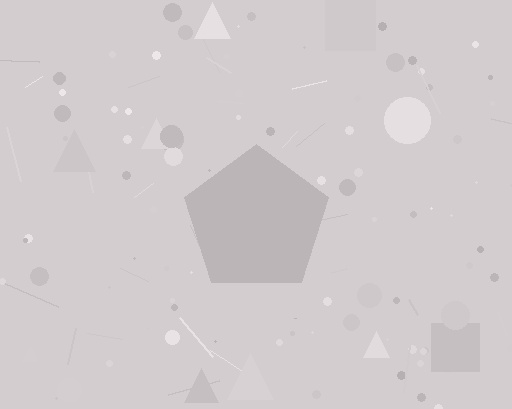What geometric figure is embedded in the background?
A pentagon is embedded in the background.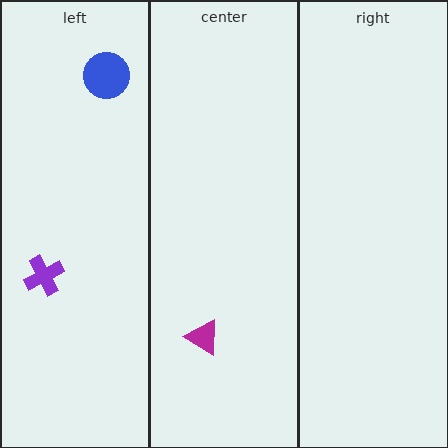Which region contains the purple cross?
The left region.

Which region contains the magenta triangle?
The center region.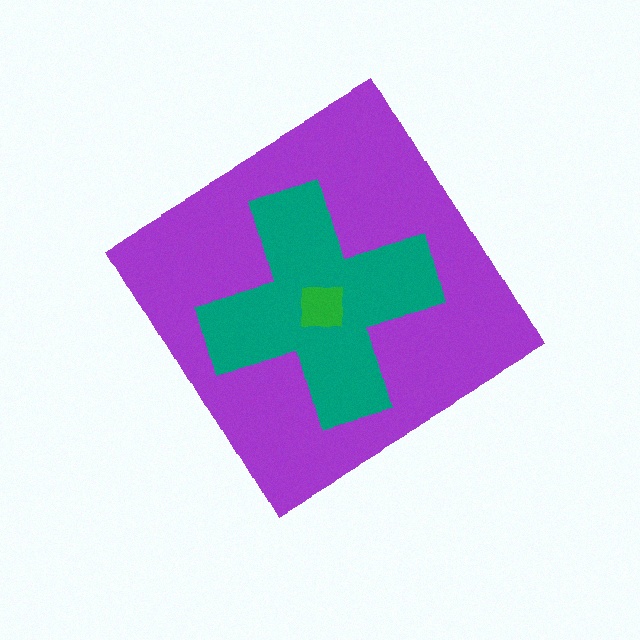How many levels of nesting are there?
3.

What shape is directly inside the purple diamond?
The teal cross.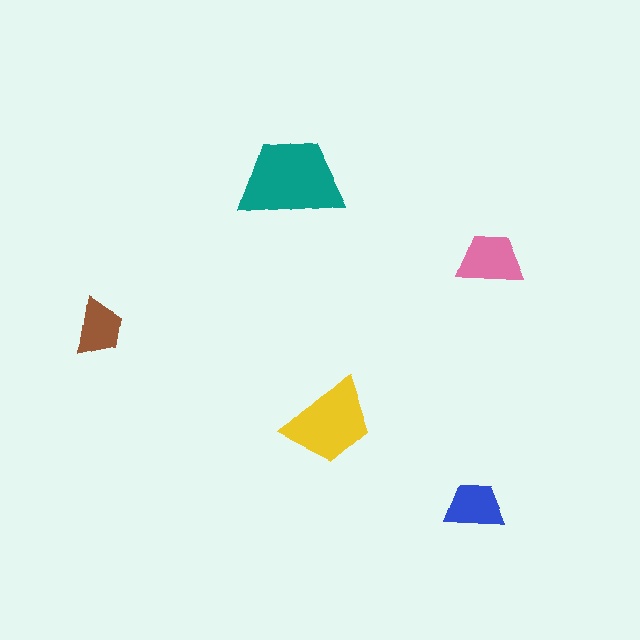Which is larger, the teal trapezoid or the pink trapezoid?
The teal one.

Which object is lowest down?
The blue trapezoid is bottommost.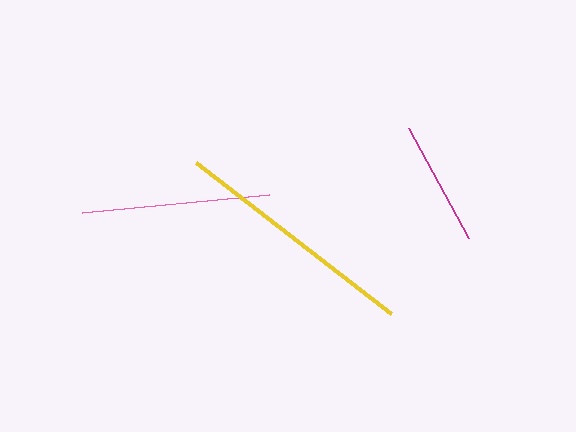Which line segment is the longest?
The yellow line is the longest at approximately 248 pixels.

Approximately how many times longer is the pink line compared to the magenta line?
The pink line is approximately 1.5 times the length of the magenta line.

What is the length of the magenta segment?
The magenta segment is approximately 125 pixels long.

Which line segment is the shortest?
The magenta line is the shortest at approximately 125 pixels.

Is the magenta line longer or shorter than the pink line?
The pink line is longer than the magenta line.